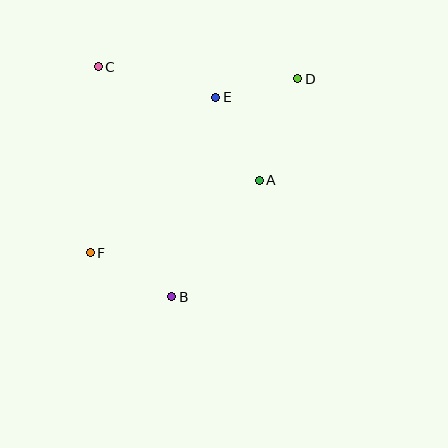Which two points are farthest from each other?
Points D and F are farthest from each other.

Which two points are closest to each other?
Points D and E are closest to each other.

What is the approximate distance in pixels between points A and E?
The distance between A and E is approximately 94 pixels.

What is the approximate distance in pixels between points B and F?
The distance between B and F is approximately 93 pixels.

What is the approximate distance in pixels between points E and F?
The distance between E and F is approximately 200 pixels.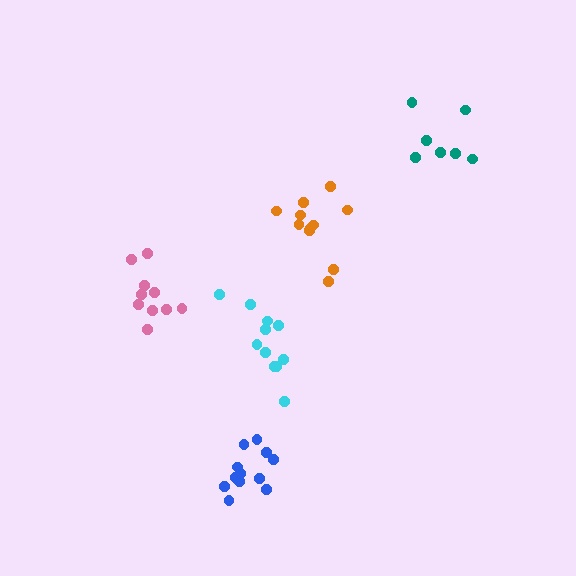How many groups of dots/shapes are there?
There are 5 groups.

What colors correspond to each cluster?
The clusters are colored: blue, orange, cyan, pink, teal.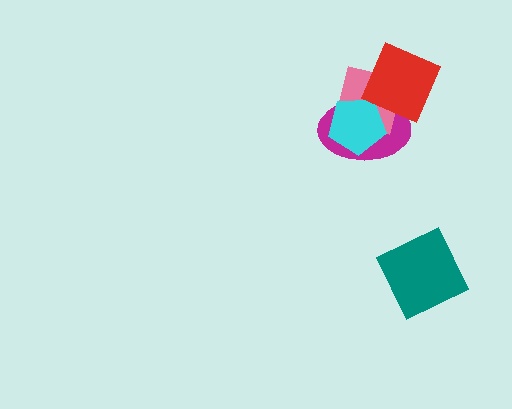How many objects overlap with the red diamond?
3 objects overlap with the red diamond.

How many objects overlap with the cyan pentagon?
3 objects overlap with the cyan pentagon.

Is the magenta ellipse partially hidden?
Yes, it is partially covered by another shape.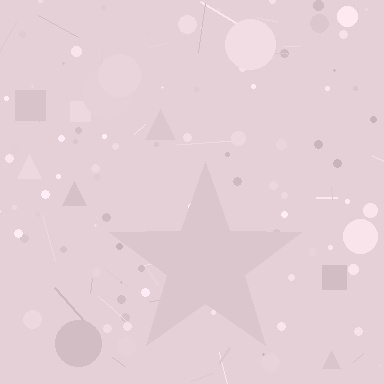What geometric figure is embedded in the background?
A star is embedded in the background.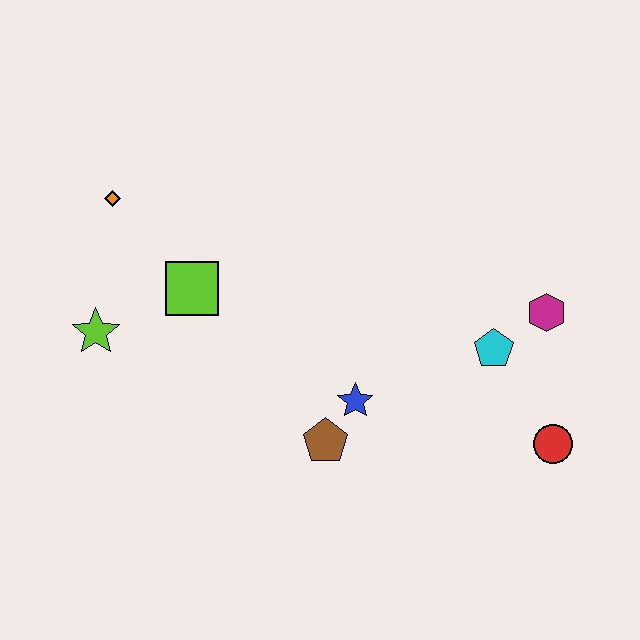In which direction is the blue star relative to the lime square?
The blue star is to the right of the lime square.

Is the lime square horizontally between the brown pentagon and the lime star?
Yes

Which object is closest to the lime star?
The lime square is closest to the lime star.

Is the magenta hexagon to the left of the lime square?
No